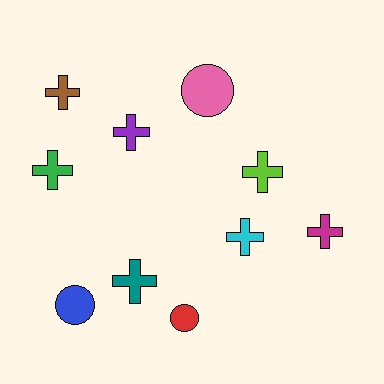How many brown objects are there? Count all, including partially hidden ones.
There is 1 brown object.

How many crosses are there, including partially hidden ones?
There are 7 crosses.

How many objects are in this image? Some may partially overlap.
There are 10 objects.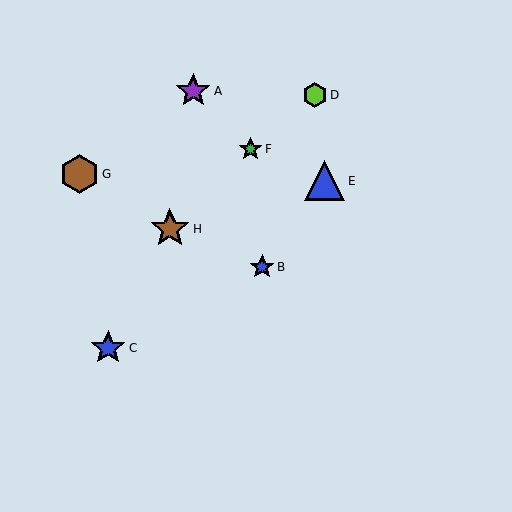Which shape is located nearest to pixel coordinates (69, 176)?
The brown hexagon (labeled G) at (80, 174) is nearest to that location.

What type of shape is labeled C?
Shape C is a blue star.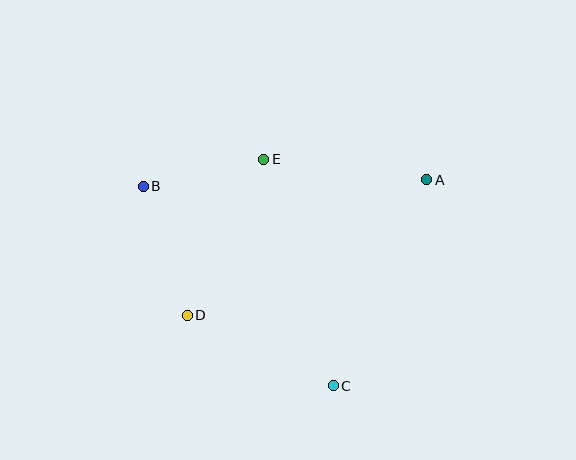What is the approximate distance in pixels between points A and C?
The distance between A and C is approximately 226 pixels.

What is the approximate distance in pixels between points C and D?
The distance between C and D is approximately 162 pixels.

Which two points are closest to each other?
Points B and E are closest to each other.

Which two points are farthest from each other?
Points A and B are farthest from each other.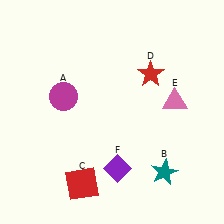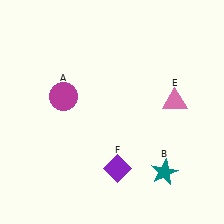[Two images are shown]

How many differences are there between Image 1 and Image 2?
There are 2 differences between the two images.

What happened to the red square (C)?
The red square (C) was removed in Image 2. It was in the bottom-left area of Image 1.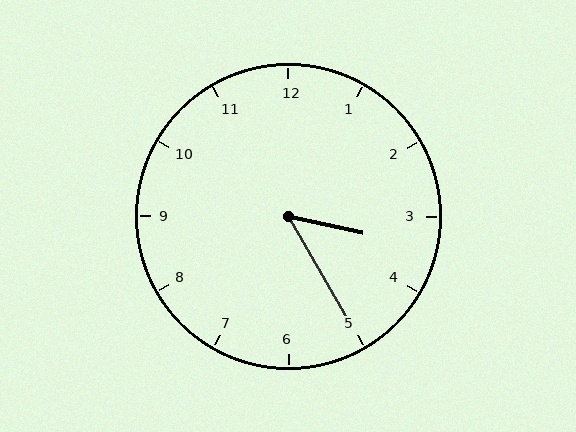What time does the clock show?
3:25.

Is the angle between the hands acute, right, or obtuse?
It is acute.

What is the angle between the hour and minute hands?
Approximately 48 degrees.